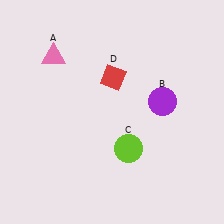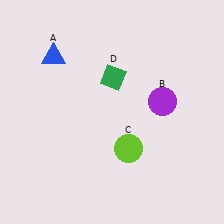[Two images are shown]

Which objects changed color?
A changed from pink to blue. D changed from red to green.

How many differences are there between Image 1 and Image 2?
There are 2 differences between the two images.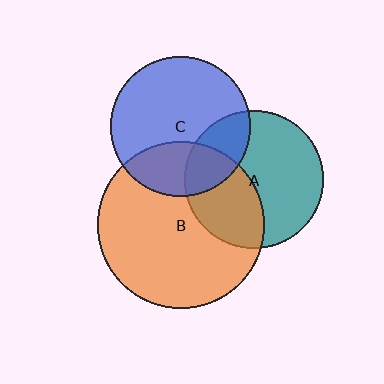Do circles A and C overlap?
Yes.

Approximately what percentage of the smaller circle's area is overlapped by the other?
Approximately 25%.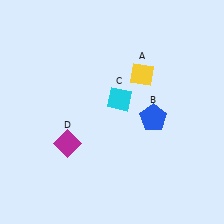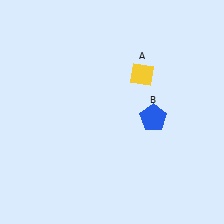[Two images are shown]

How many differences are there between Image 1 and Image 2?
There are 2 differences between the two images.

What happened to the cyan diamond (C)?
The cyan diamond (C) was removed in Image 2. It was in the top-right area of Image 1.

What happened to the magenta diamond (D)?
The magenta diamond (D) was removed in Image 2. It was in the bottom-left area of Image 1.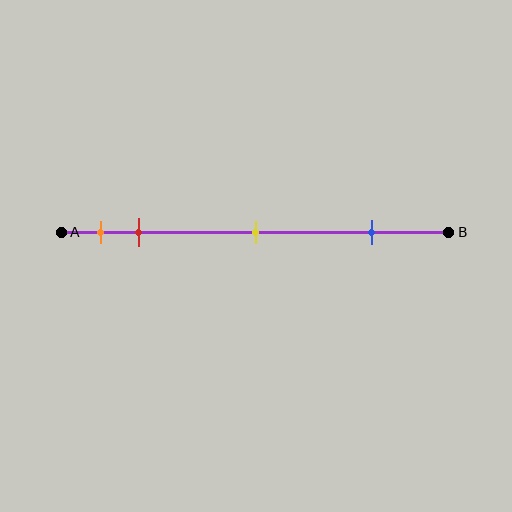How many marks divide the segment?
There are 4 marks dividing the segment.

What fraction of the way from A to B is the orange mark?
The orange mark is approximately 10% (0.1) of the way from A to B.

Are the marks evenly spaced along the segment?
No, the marks are not evenly spaced.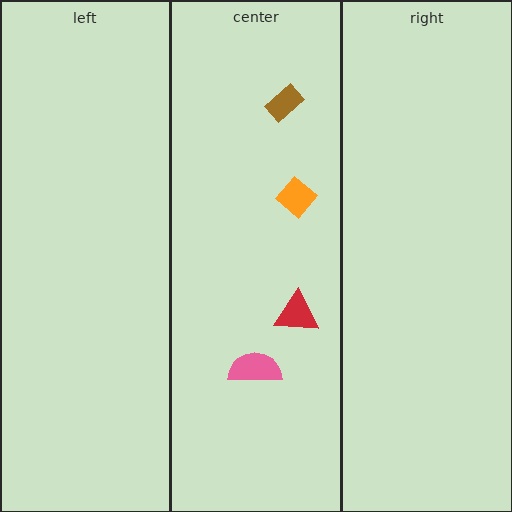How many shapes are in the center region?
4.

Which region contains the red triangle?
The center region.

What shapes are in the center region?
The brown rectangle, the red triangle, the pink semicircle, the orange diamond.